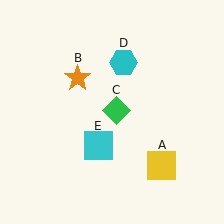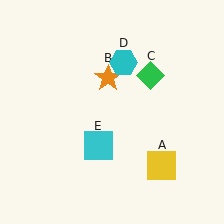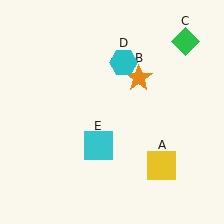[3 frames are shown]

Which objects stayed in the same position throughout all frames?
Yellow square (object A) and cyan hexagon (object D) and cyan square (object E) remained stationary.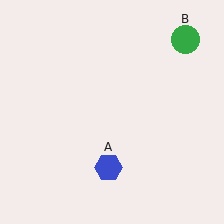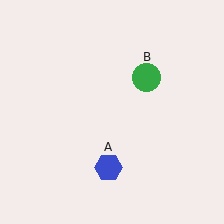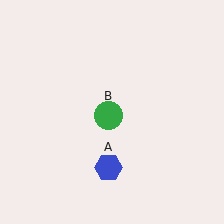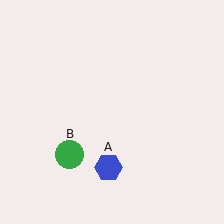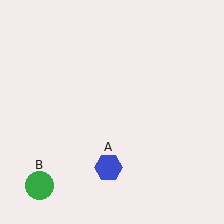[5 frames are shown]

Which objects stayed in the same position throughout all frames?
Blue hexagon (object A) remained stationary.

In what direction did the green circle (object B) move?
The green circle (object B) moved down and to the left.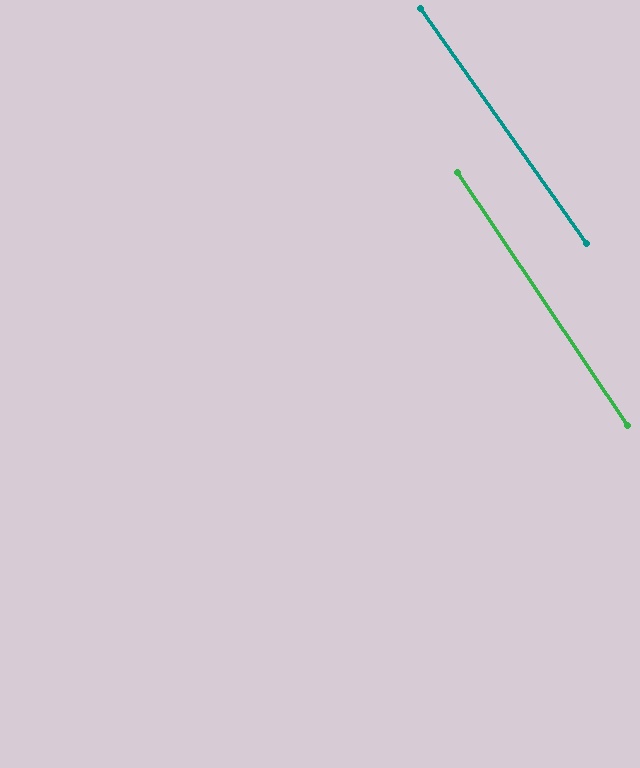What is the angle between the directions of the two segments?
Approximately 1 degree.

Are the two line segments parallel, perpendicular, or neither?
Parallel — their directions differ by only 1.3°.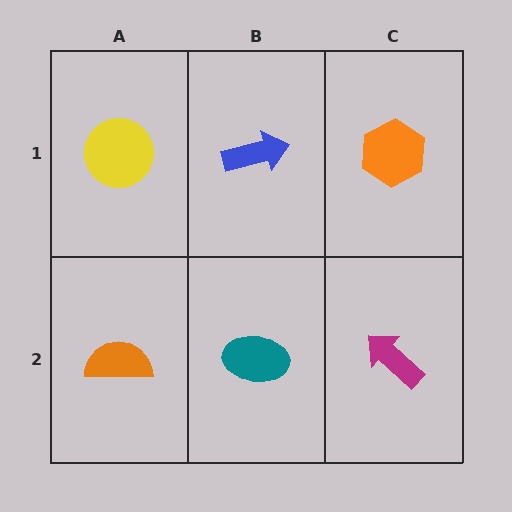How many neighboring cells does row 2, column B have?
3.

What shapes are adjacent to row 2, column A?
A yellow circle (row 1, column A), a teal ellipse (row 2, column B).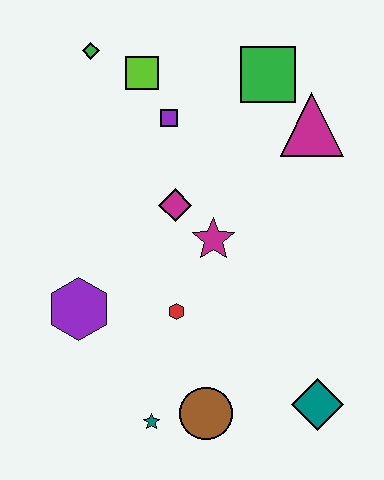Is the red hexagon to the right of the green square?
No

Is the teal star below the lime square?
Yes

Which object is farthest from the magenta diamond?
The teal diamond is farthest from the magenta diamond.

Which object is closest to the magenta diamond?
The magenta star is closest to the magenta diamond.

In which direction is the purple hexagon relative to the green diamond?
The purple hexagon is below the green diamond.